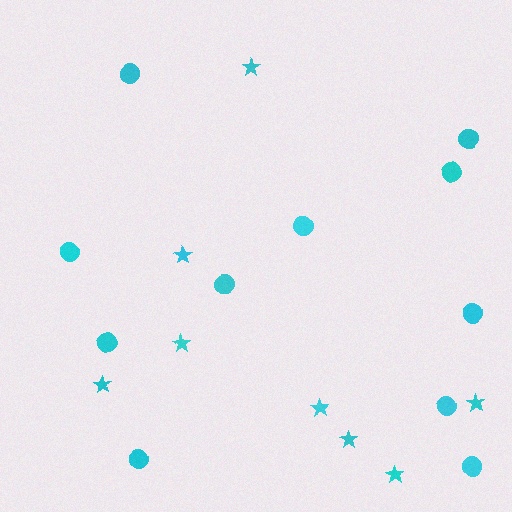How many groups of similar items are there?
There are 2 groups: one group of stars (8) and one group of circles (11).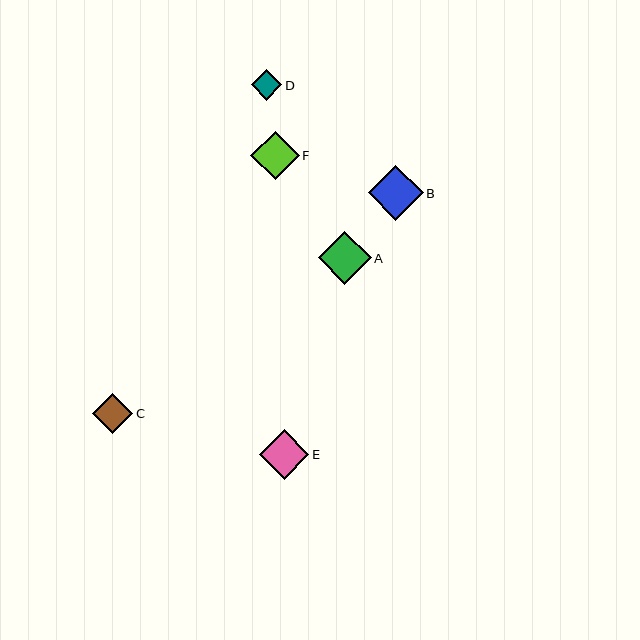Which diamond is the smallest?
Diamond D is the smallest with a size of approximately 31 pixels.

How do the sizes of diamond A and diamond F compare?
Diamond A and diamond F are approximately the same size.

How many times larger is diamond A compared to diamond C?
Diamond A is approximately 1.3 times the size of diamond C.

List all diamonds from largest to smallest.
From largest to smallest: B, A, E, F, C, D.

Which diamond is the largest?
Diamond B is the largest with a size of approximately 54 pixels.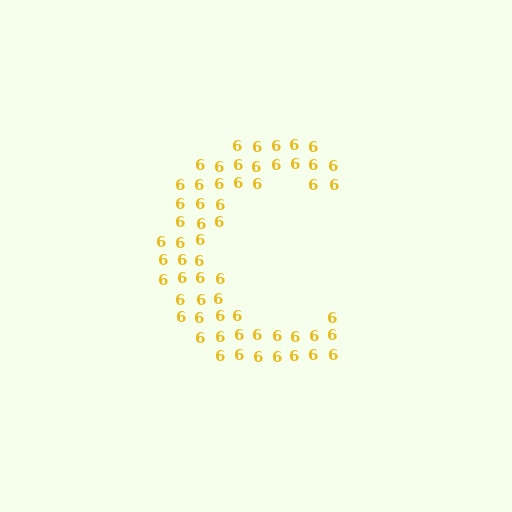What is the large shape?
The large shape is the letter C.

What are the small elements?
The small elements are digit 6's.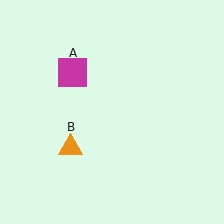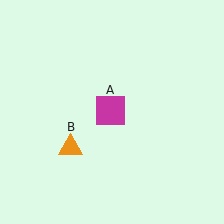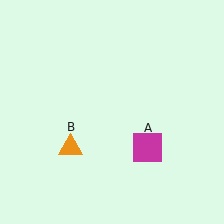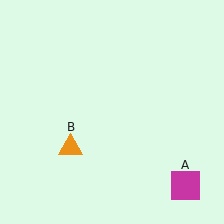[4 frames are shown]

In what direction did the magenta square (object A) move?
The magenta square (object A) moved down and to the right.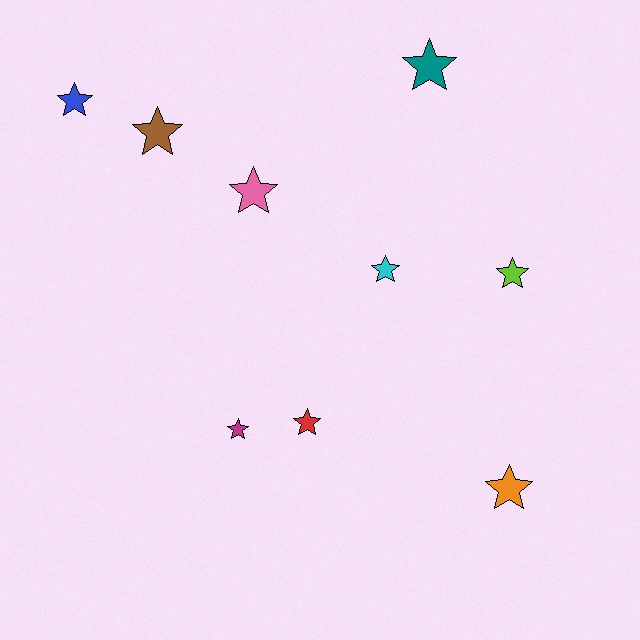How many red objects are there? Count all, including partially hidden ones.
There is 1 red object.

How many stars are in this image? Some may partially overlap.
There are 9 stars.